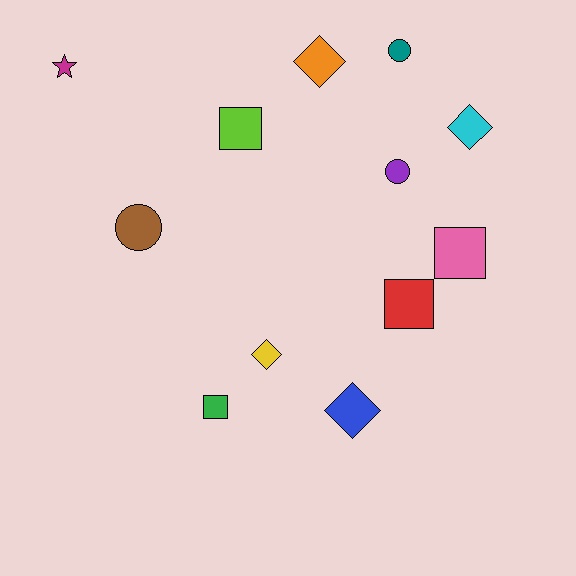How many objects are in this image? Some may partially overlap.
There are 12 objects.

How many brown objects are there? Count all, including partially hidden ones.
There is 1 brown object.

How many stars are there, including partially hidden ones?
There is 1 star.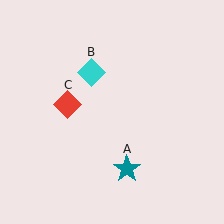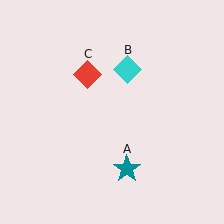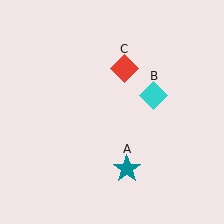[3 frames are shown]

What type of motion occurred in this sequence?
The cyan diamond (object B), red diamond (object C) rotated clockwise around the center of the scene.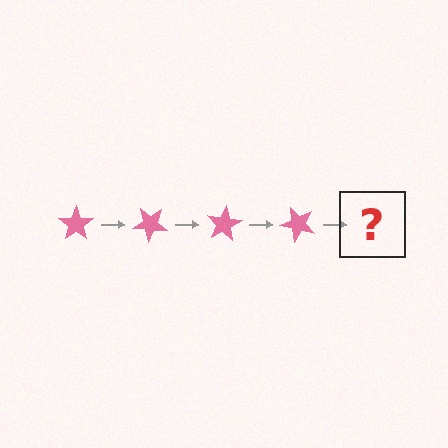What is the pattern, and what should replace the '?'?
The pattern is that the star rotates 40 degrees each step. The '?' should be a pink star rotated 160 degrees.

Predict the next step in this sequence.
The next step is a pink star rotated 160 degrees.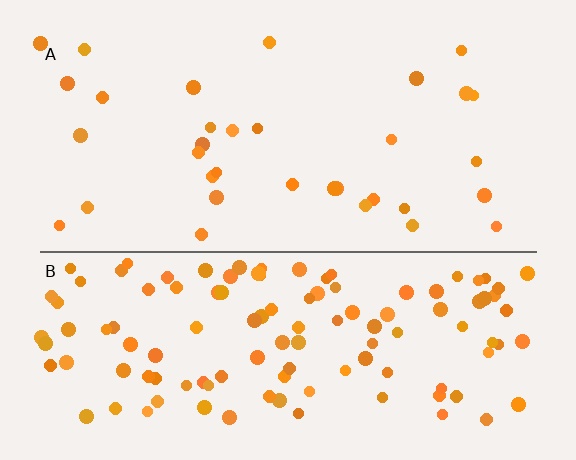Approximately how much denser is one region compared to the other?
Approximately 3.6× — region B over region A.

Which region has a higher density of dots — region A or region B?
B (the bottom).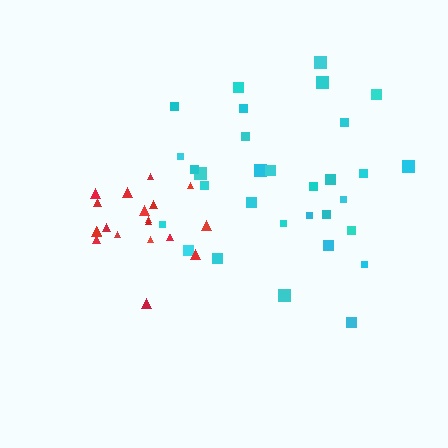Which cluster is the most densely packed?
Red.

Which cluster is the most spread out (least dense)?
Cyan.